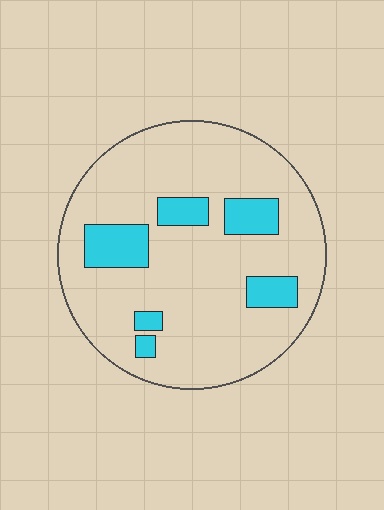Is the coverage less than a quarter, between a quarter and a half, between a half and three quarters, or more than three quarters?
Less than a quarter.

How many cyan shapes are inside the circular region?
6.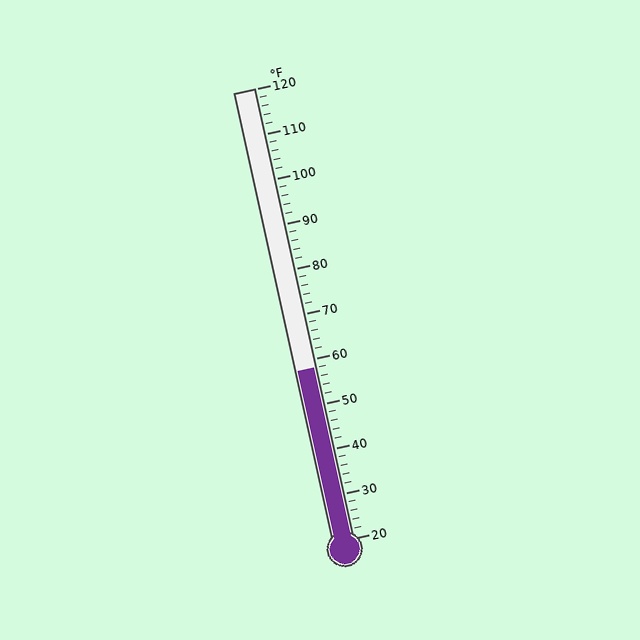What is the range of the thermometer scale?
The thermometer scale ranges from 20°F to 120°F.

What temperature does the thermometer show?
The thermometer shows approximately 58°F.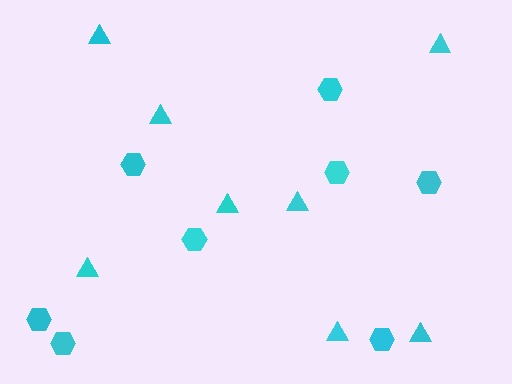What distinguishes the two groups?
There are 2 groups: one group of triangles (8) and one group of hexagons (8).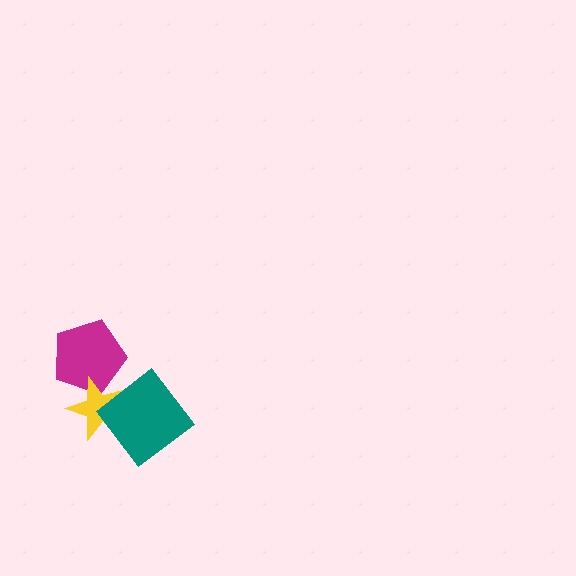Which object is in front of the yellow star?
The teal diamond is in front of the yellow star.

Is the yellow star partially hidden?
Yes, it is partially covered by another shape.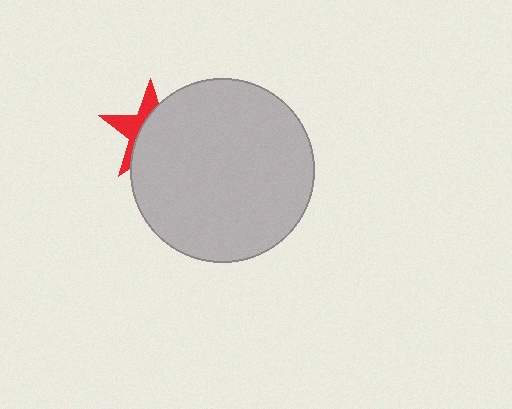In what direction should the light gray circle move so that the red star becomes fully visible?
The light gray circle should move right. That is the shortest direction to clear the overlap and leave the red star fully visible.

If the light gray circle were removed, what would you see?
You would see the complete red star.